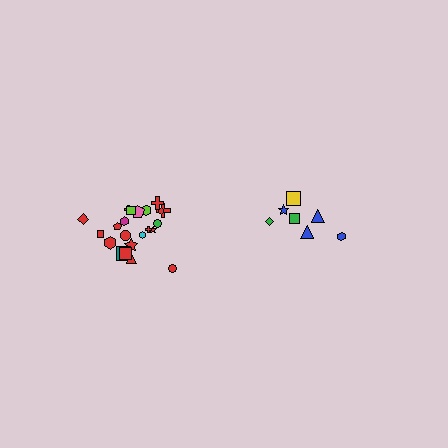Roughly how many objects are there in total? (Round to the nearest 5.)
Roughly 30 objects in total.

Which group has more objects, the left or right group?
The left group.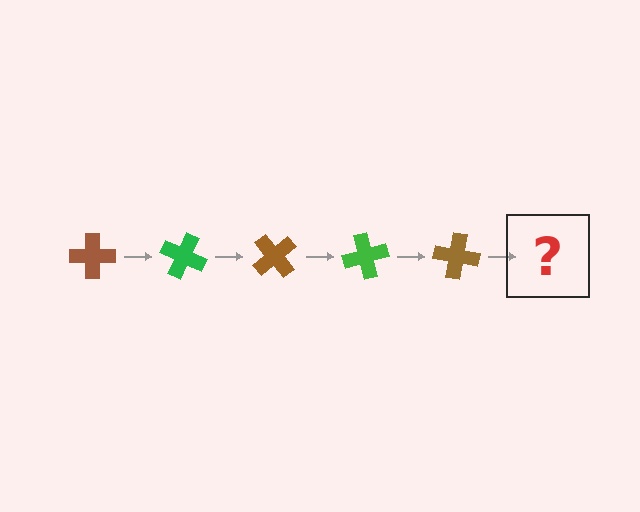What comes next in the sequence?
The next element should be a green cross, rotated 125 degrees from the start.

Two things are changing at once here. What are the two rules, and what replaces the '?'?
The two rules are that it rotates 25 degrees each step and the color cycles through brown and green. The '?' should be a green cross, rotated 125 degrees from the start.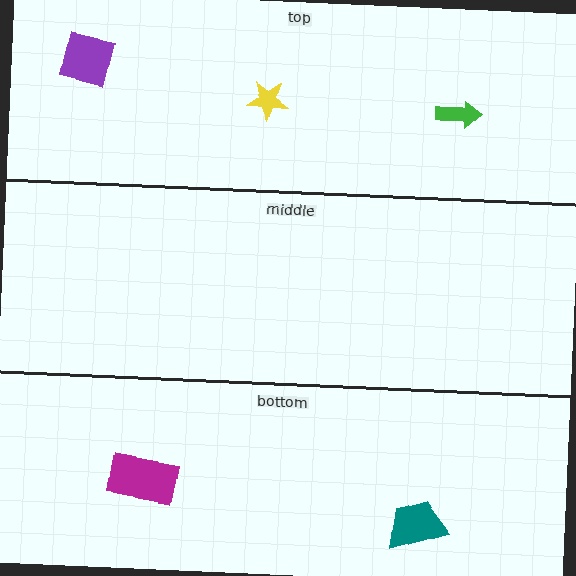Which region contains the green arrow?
The top region.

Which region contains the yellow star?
The top region.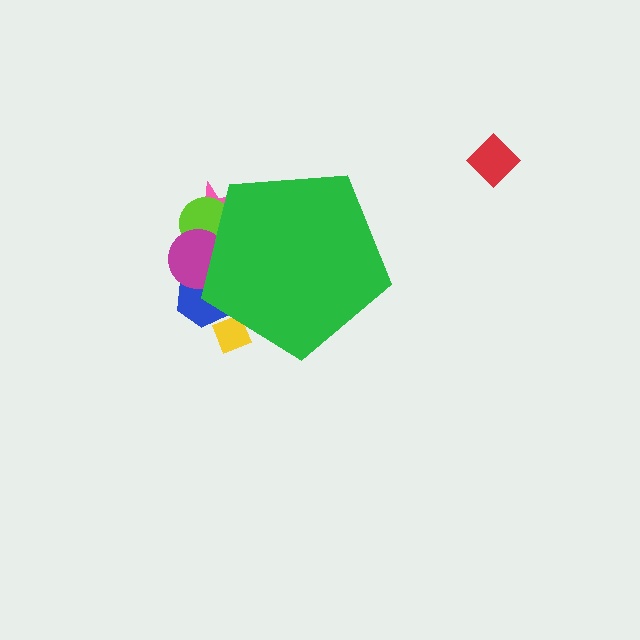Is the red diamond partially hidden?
No, the red diamond is fully visible.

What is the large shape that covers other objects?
A green pentagon.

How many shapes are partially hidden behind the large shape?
5 shapes are partially hidden.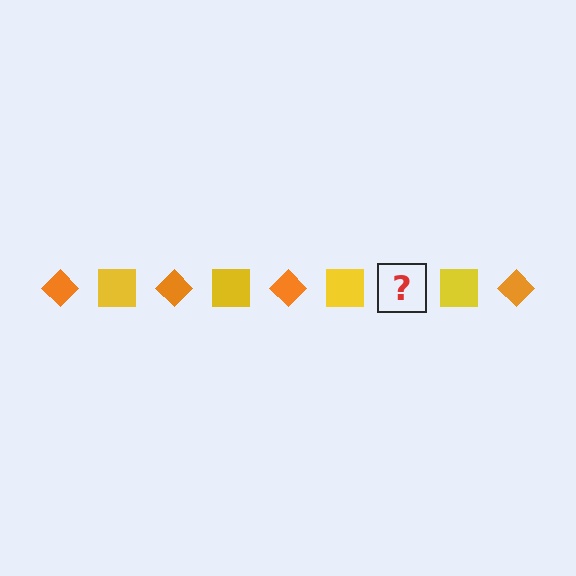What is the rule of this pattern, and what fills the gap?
The rule is that the pattern alternates between orange diamond and yellow square. The gap should be filled with an orange diamond.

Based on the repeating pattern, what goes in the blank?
The blank should be an orange diamond.